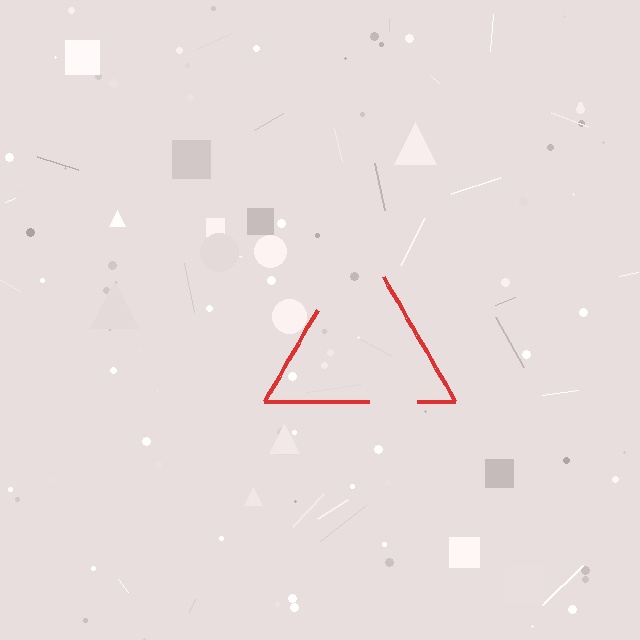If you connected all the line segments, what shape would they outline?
They would outline a triangle.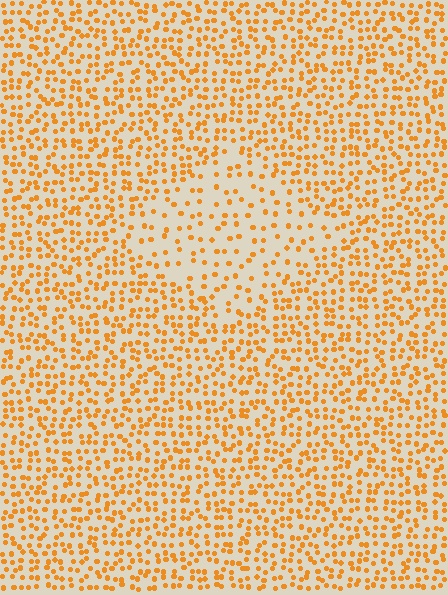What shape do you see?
I see a diamond.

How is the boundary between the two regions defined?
The boundary is defined by a change in element density (approximately 2.1x ratio). All elements are the same color, size, and shape.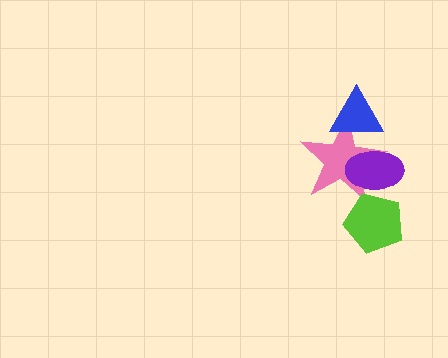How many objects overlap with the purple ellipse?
2 objects overlap with the purple ellipse.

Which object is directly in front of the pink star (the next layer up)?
The purple ellipse is directly in front of the pink star.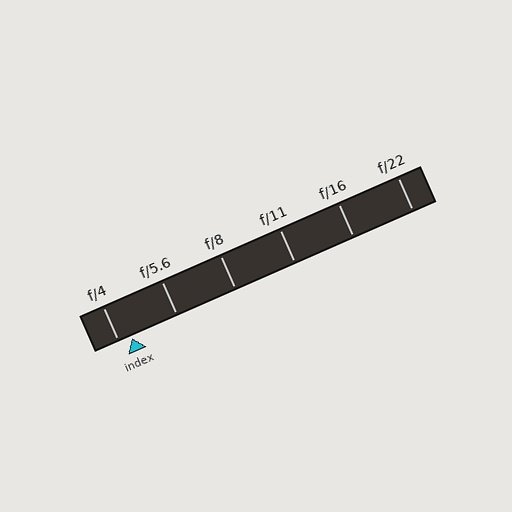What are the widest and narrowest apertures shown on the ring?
The widest aperture shown is f/4 and the narrowest is f/22.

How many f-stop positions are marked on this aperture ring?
There are 6 f-stop positions marked.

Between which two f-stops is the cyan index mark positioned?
The index mark is between f/4 and f/5.6.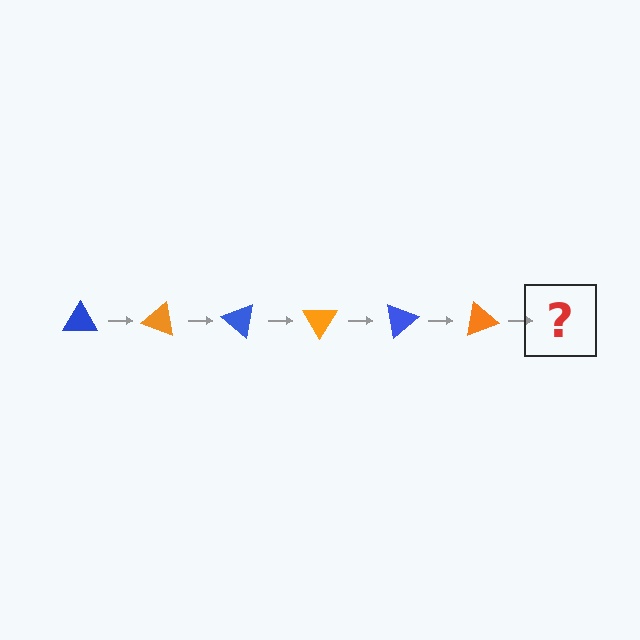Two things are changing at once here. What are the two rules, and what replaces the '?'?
The two rules are that it rotates 20 degrees each step and the color cycles through blue and orange. The '?' should be a blue triangle, rotated 120 degrees from the start.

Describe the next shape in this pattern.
It should be a blue triangle, rotated 120 degrees from the start.